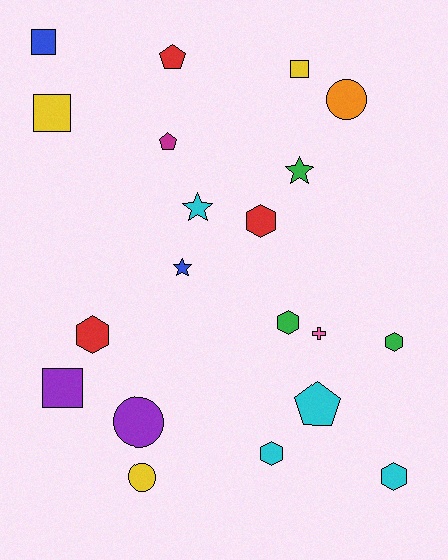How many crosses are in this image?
There is 1 cross.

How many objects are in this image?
There are 20 objects.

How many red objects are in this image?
There are 3 red objects.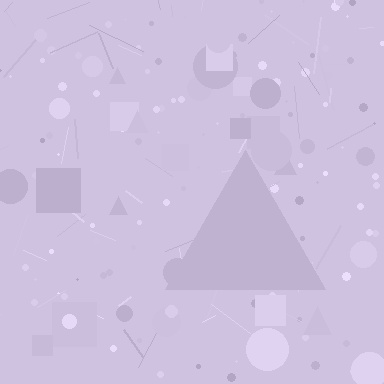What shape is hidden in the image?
A triangle is hidden in the image.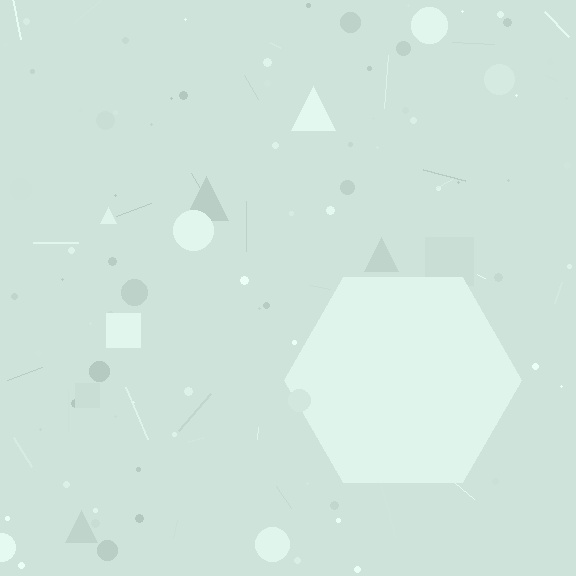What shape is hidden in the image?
A hexagon is hidden in the image.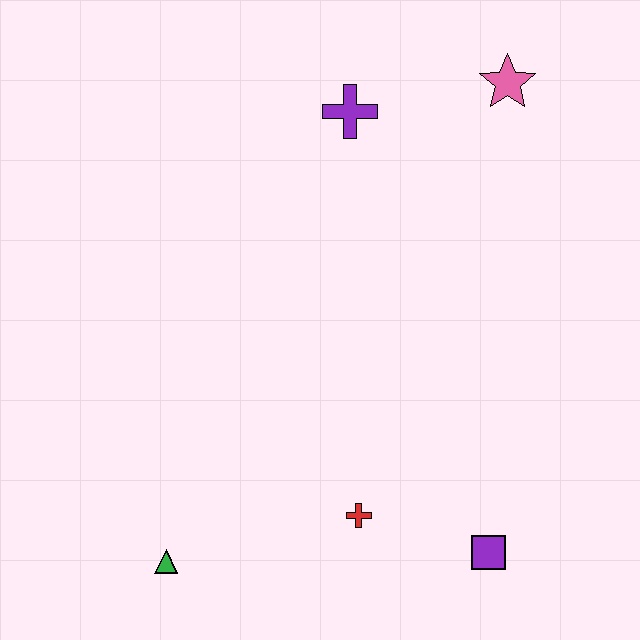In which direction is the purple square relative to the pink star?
The purple square is below the pink star.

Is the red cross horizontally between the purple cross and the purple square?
Yes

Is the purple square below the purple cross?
Yes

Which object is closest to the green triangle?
The red cross is closest to the green triangle.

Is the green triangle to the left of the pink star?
Yes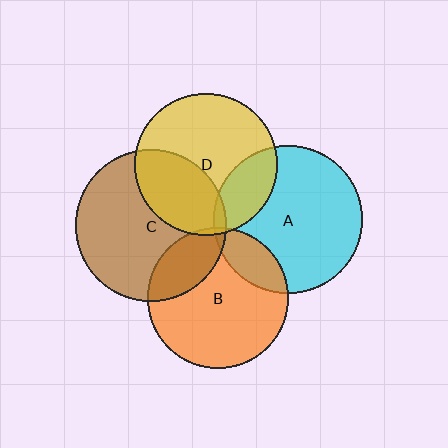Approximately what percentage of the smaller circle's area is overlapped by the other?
Approximately 20%.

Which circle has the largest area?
Circle C (brown).